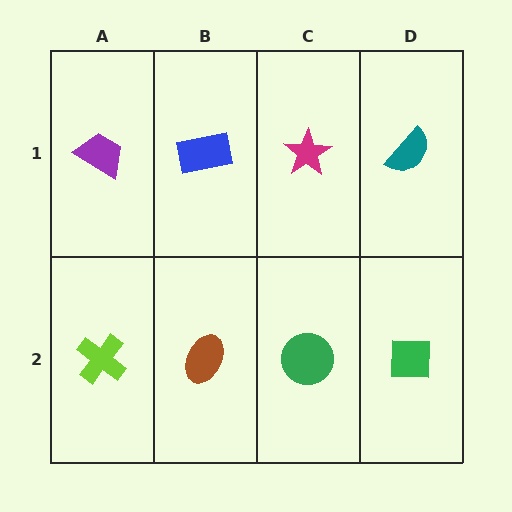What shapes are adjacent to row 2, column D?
A teal semicircle (row 1, column D), a green circle (row 2, column C).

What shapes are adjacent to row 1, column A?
A lime cross (row 2, column A), a blue rectangle (row 1, column B).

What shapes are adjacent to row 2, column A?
A purple trapezoid (row 1, column A), a brown ellipse (row 2, column B).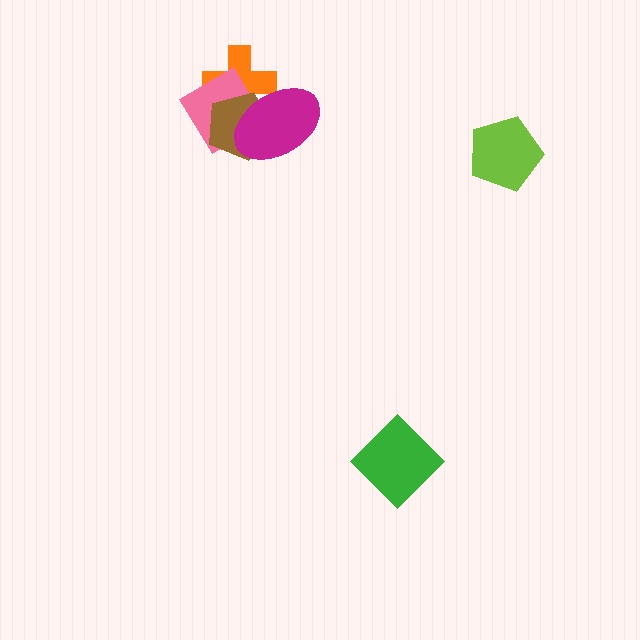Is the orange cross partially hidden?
Yes, it is partially covered by another shape.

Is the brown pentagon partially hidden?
Yes, it is partially covered by another shape.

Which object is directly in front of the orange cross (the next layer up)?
The pink diamond is directly in front of the orange cross.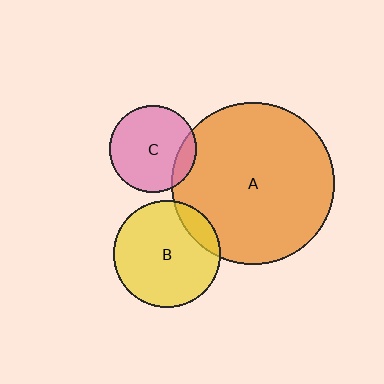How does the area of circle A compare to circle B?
Approximately 2.3 times.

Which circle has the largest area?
Circle A (orange).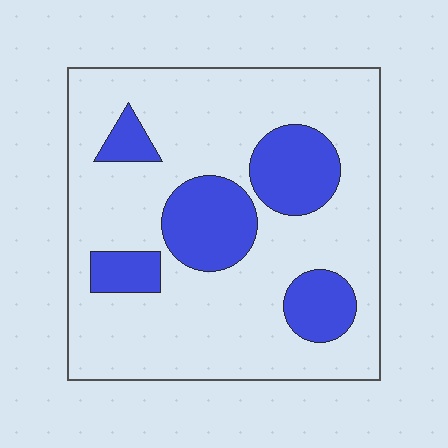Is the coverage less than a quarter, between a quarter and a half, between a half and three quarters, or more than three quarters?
Less than a quarter.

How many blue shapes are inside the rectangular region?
5.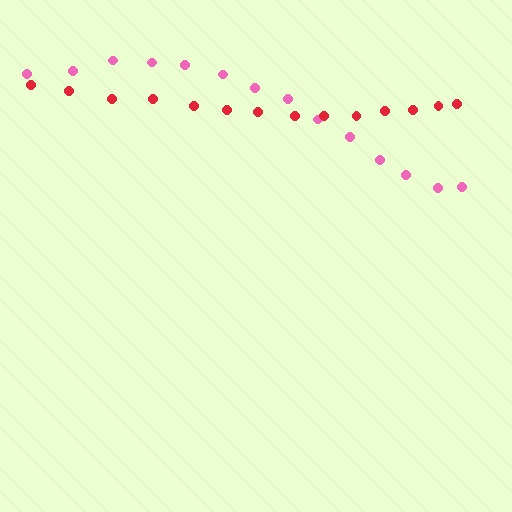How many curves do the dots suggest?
There are 2 distinct paths.